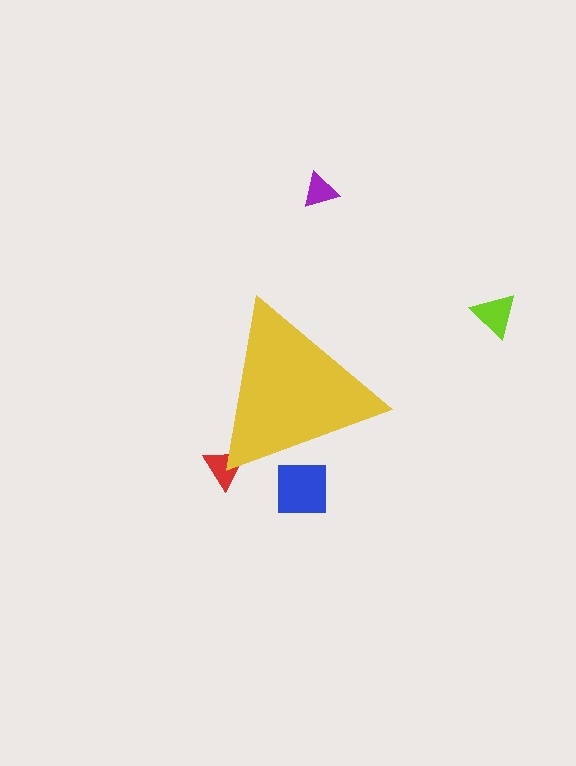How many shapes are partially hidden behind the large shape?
2 shapes are partially hidden.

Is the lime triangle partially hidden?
No, the lime triangle is fully visible.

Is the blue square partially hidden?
Yes, the blue square is partially hidden behind the yellow triangle.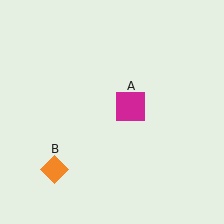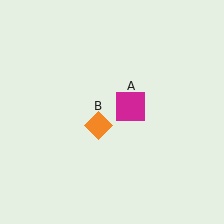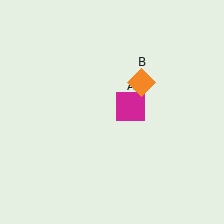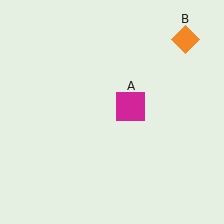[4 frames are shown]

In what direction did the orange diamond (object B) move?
The orange diamond (object B) moved up and to the right.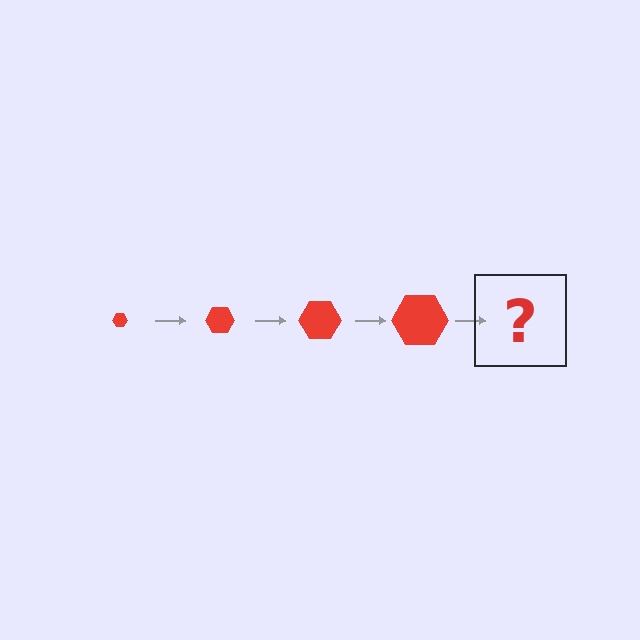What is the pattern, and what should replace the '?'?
The pattern is that the hexagon gets progressively larger each step. The '?' should be a red hexagon, larger than the previous one.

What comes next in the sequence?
The next element should be a red hexagon, larger than the previous one.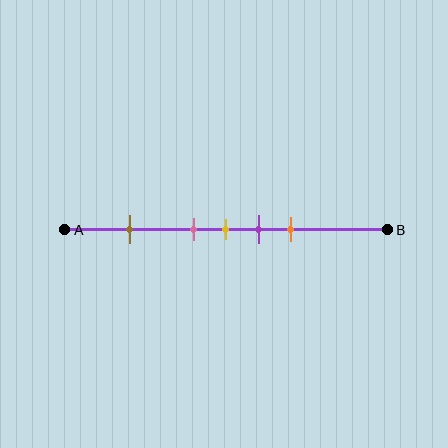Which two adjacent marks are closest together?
The pink and yellow marks are the closest adjacent pair.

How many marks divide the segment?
There are 5 marks dividing the segment.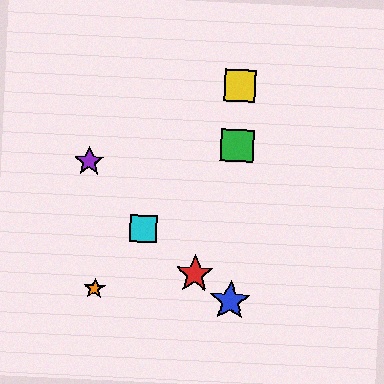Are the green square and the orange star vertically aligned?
No, the green square is at x≈237 and the orange star is at x≈95.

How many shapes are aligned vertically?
3 shapes (the blue star, the green square, the yellow square) are aligned vertically.